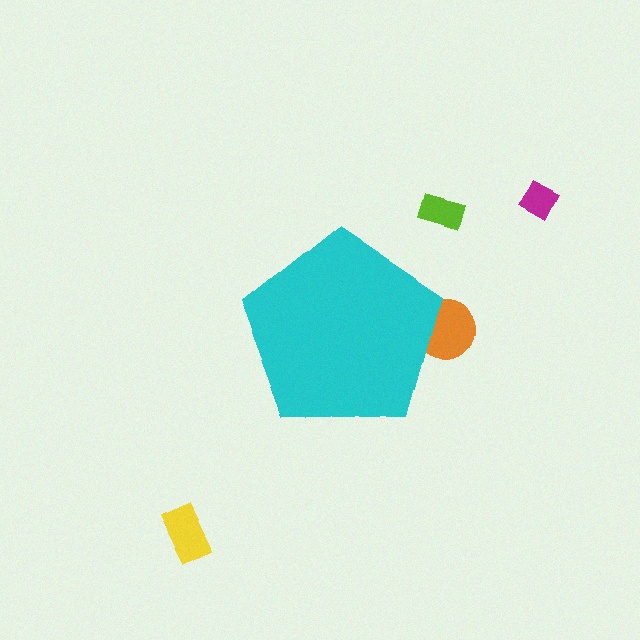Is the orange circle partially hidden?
Yes, the orange circle is partially hidden behind the cyan pentagon.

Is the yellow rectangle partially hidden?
No, the yellow rectangle is fully visible.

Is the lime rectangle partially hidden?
No, the lime rectangle is fully visible.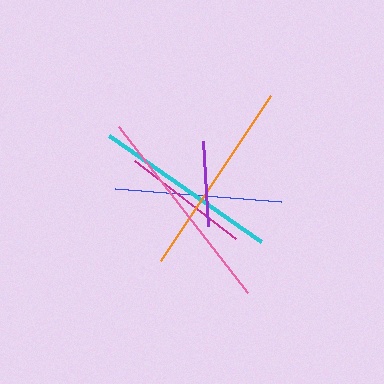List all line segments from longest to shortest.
From longest to shortest: pink, orange, cyan, blue, magenta, purple.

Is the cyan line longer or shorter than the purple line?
The cyan line is longer than the purple line.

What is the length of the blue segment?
The blue segment is approximately 166 pixels long.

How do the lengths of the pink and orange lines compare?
The pink and orange lines are approximately the same length.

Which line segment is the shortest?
The purple line is the shortest at approximately 85 pixels.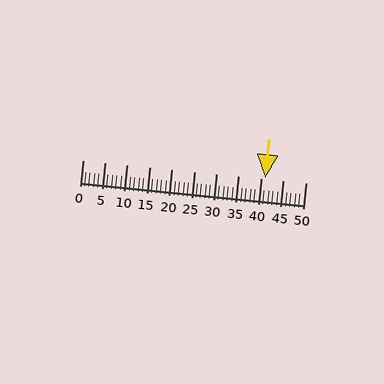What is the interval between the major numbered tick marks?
The major tick marks are spaced 5 units apart.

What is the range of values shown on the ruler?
The ruler shows values from 0 to 50.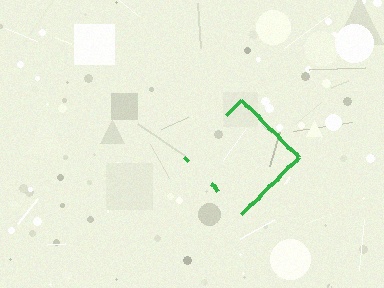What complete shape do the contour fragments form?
The contour fragments form a diamond.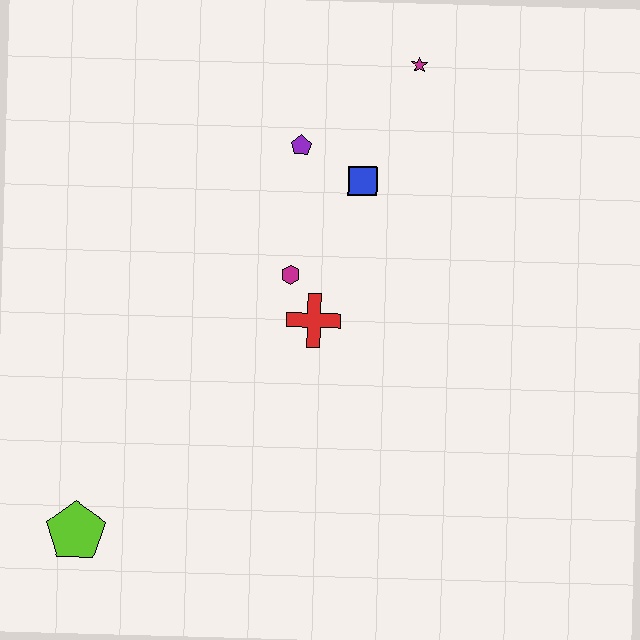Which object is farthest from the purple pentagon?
The lime pentagon is farthest from the purple pentagon.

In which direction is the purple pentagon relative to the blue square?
The purple pentagon is to the left of the blue square.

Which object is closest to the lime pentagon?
The red cross is closest to the lime pentagon.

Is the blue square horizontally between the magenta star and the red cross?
Yes